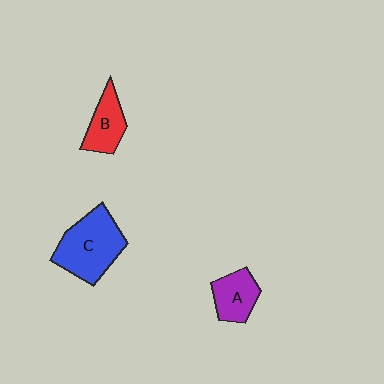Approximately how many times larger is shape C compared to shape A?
Approximately 1.9 times.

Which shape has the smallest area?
Shape A (purple).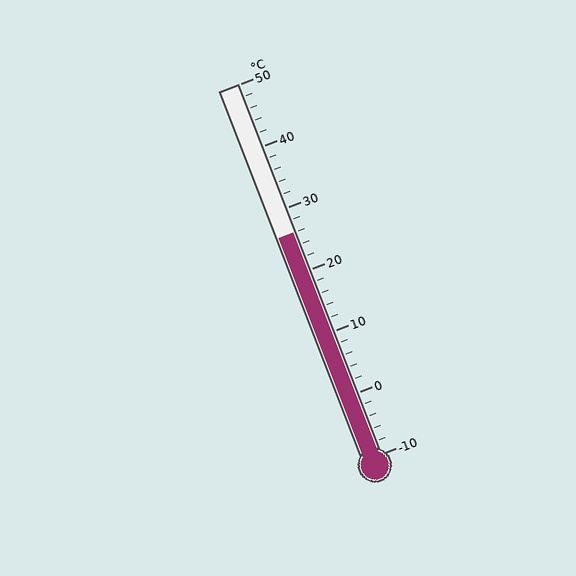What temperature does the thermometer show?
The thermometer shows approximately 26°C.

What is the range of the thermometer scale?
The thermometer scale ranges from -10°C to 50°C.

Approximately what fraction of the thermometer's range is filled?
The thermometer is filled to approximately 60% of its range.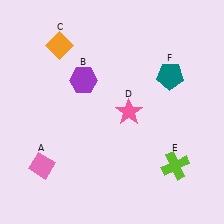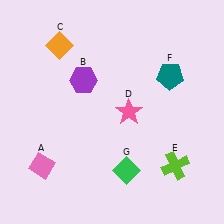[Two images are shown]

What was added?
A green diamond (G) was added in Image 2.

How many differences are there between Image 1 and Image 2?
There is 1 difference between the two images.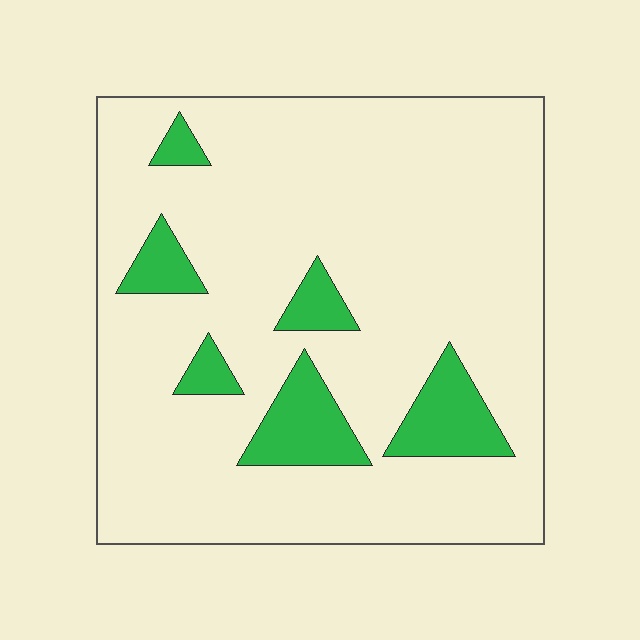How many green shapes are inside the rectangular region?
6.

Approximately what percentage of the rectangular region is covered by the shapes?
Approximately 15%.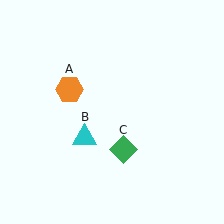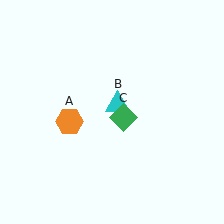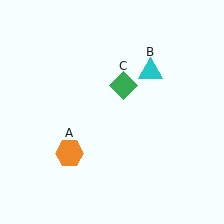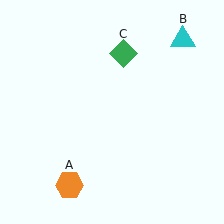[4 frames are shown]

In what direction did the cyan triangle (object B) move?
The cyan triangle (object B) moved up and to the right.